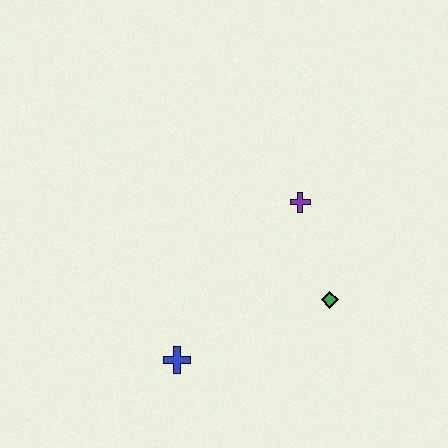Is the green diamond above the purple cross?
No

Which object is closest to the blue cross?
The green diamond is closest to the blue cross.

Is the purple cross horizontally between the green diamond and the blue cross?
Yes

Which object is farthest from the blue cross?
The purple cross is farthest from the blue cross.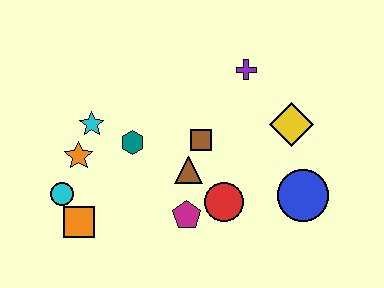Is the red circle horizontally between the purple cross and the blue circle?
No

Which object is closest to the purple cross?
The yellow diamond is closest to the purple cross.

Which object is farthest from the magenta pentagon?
The purple cross is farthest from the magenta pentagon.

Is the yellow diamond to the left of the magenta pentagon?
No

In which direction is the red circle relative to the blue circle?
The red circle is to the left of the blue circle.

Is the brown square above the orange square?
Yes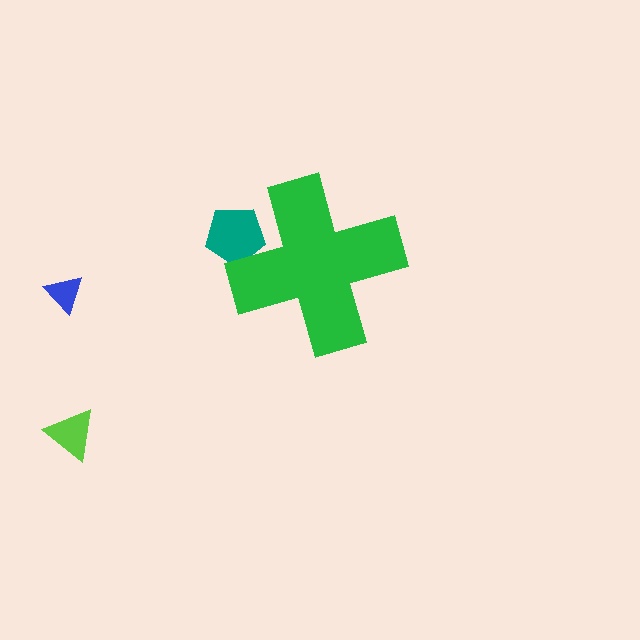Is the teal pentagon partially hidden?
Yes, the teal pentagon is partially hidden behind the green cross.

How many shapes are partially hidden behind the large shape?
1 shape is partially hidden.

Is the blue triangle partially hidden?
No, the blue triangle is fully visible.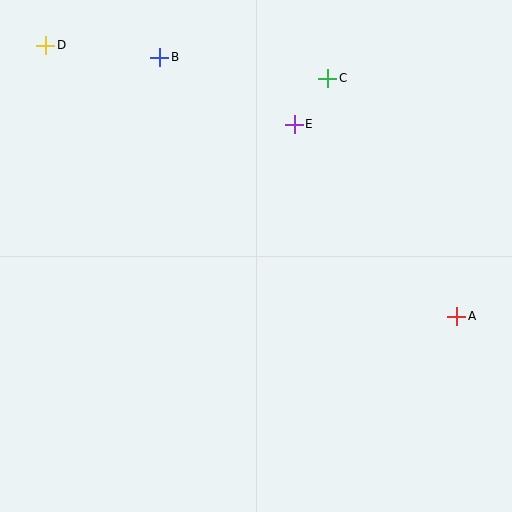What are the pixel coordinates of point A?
Point A is at (457, 316).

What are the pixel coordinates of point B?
Point B is at (160, 57).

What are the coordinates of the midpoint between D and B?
The midpoint between D and B is at (103, 51).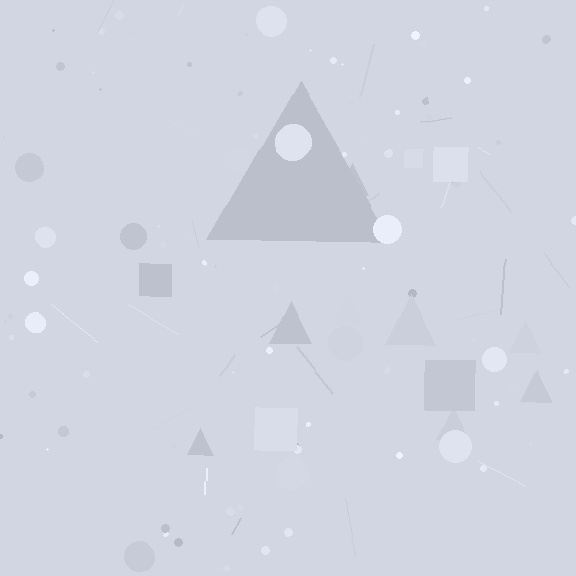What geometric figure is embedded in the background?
A triangle is embedded in the background.